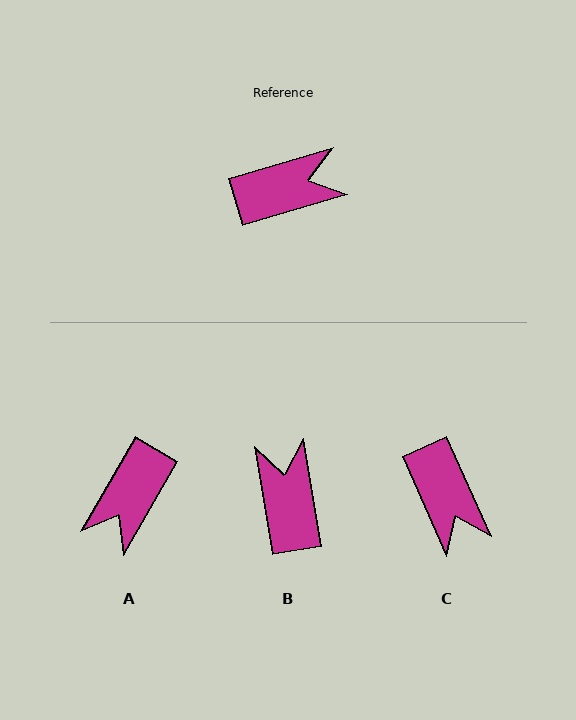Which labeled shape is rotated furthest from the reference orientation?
A, about 136 degrees away.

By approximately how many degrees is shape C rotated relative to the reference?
Approximately 82 degrees clockwise.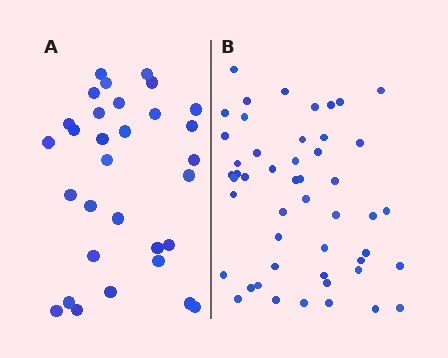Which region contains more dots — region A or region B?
Region B (the right region) has more dots.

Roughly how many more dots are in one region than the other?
Region B has approximately 20 more dots than region A.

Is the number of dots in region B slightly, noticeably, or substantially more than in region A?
Region B has substantially more. The ratio is roughly 1.6 to 1.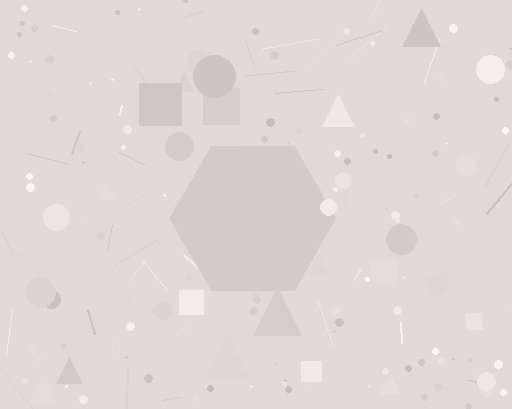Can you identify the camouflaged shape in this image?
The camouflaged shape is a hexagon.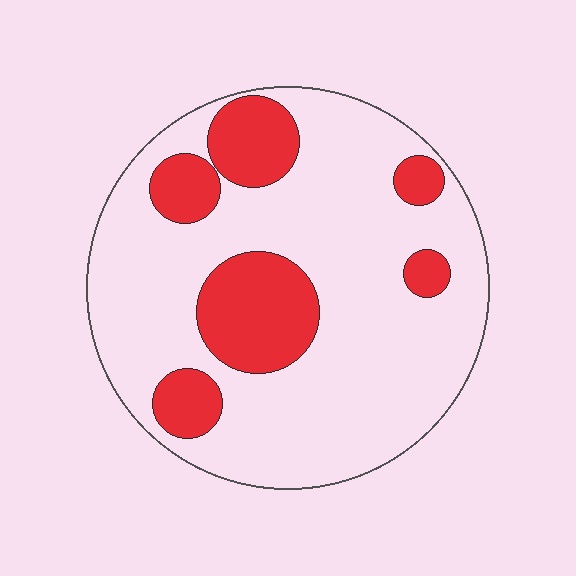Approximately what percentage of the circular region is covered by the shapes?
Approximately 25%.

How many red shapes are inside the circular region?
6.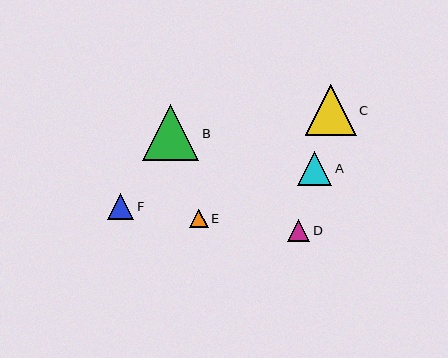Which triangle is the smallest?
Triangle E is the smallest with a size of approximately 19 pixels.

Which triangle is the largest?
Triangle B is the largest with a size of approximately 56 pixels.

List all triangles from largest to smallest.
From largest to smallest: B, C, A, F, D, E.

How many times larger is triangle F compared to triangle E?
Triangle F is approximately 1.4 times the size of triangle E.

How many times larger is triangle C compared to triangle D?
Triangle C is approximately 2.3 times the size of triangle D.